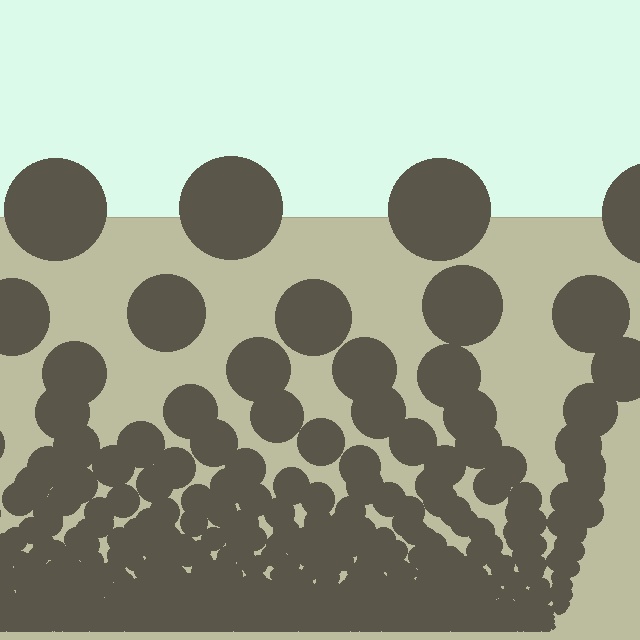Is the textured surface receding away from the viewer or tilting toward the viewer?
The surface appears to tilt toward the viewer. Texture elements get larger and sparser toward the top.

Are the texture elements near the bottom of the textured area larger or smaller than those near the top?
Smaller. The gradient is inverted — elements near the bottom are smaller and denser.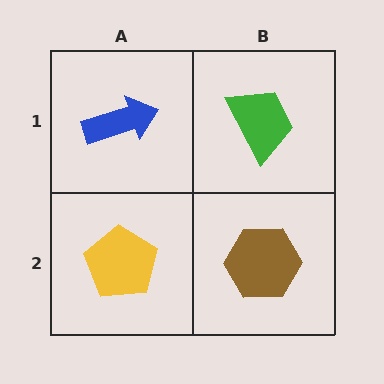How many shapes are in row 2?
2 shapes.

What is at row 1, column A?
A blue arrow.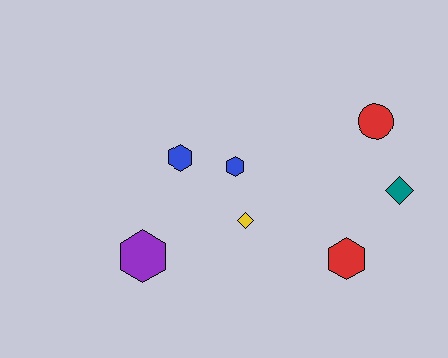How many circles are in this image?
There is 1 circle.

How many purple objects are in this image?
There is 1 purple object.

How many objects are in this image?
There are 7 objects.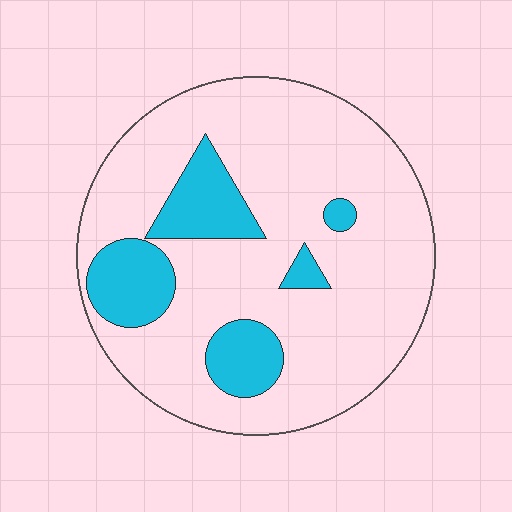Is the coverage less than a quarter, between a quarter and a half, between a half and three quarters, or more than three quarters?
Less than a quarter.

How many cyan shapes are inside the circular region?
5.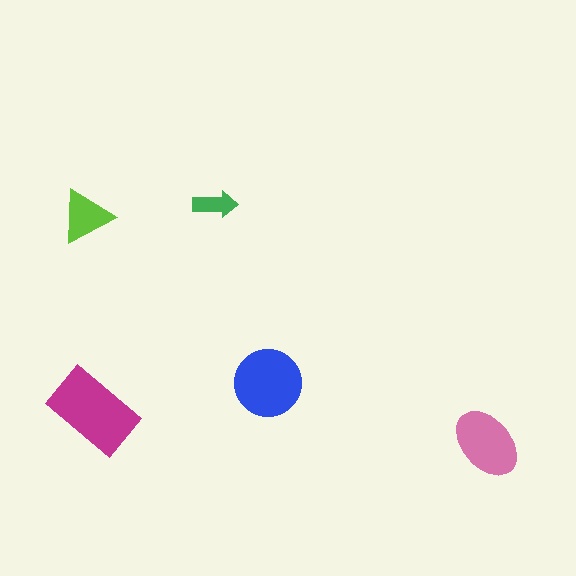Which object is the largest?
The magenta rectangle.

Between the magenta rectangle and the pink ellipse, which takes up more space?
The magenta rectangle.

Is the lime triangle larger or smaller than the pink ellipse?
Smaller.